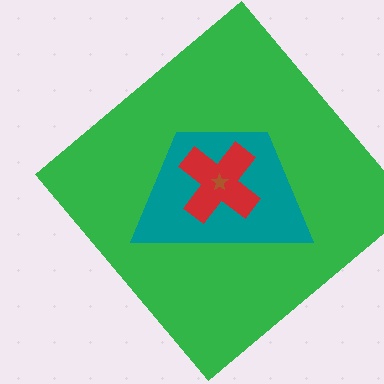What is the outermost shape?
The green diamond.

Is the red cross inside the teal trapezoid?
Yes.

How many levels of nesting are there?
4.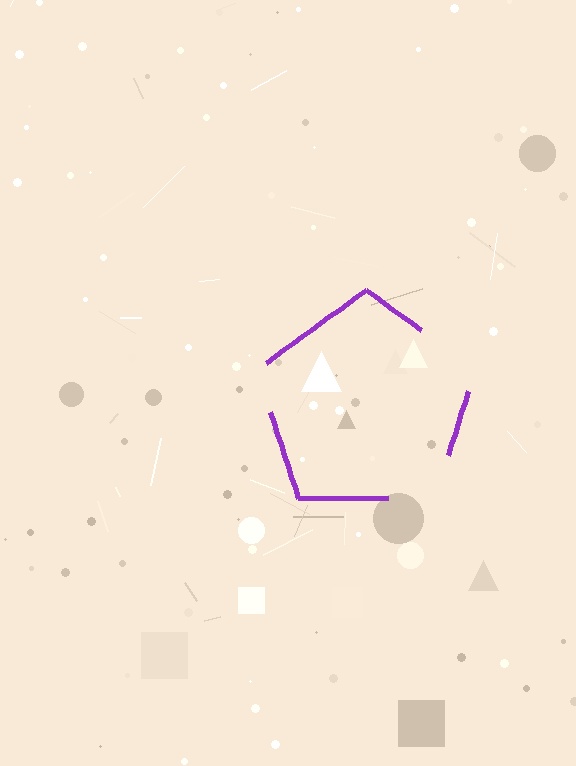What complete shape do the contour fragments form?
The contour fragments form a pentagon.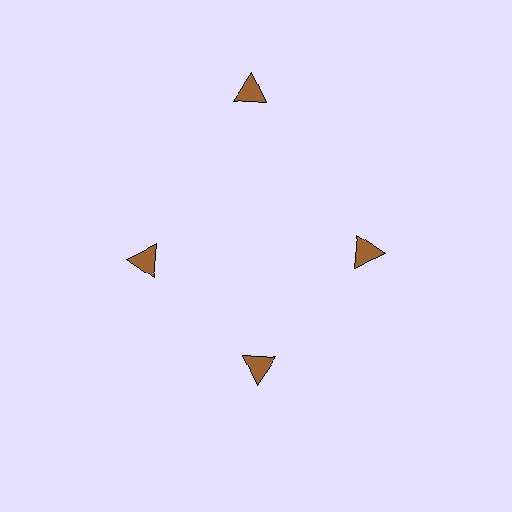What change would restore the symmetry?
The symmetry would be restored by moving it inward, back onto the ring so that all 4 triangles sit at equal angles and equal distance from the center.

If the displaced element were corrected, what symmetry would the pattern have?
It would have 4-fold rotational symmetry — the pattern would map onto itself every 90 degrees.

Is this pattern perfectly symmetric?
No. The 4 brown triangles are arranged in a ring, but one element near the 12 o'clock position is pushed outward from the center, breaking the 4-fold rotational symmetry.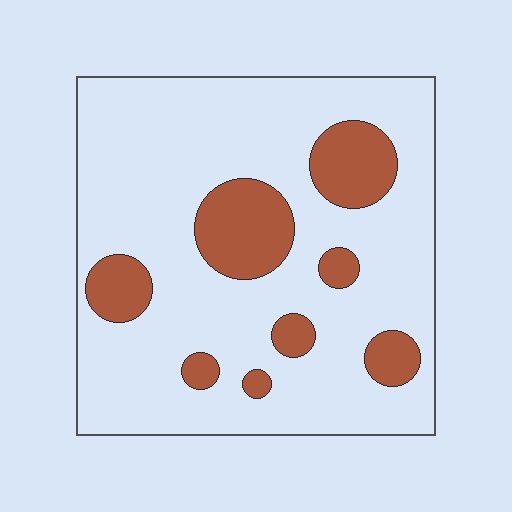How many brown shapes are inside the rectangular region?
8.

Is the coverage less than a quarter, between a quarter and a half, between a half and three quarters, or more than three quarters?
Less than a quarter.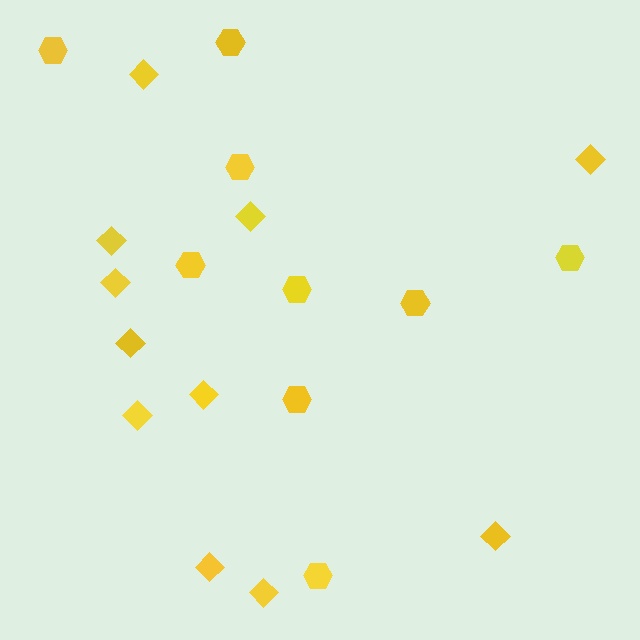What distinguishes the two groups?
There are 2 groups: one group of diamonds (11) and one group of hexagons (9).